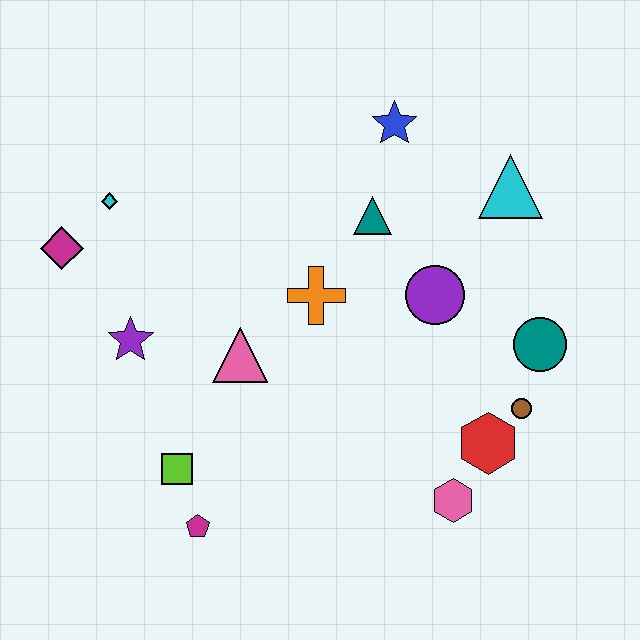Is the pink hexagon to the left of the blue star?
No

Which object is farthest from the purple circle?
The magenta diamond is farthest from the purple circle.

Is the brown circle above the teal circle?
No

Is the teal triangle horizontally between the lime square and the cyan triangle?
Yes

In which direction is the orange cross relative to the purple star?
The orange cross is to the right of the purple star.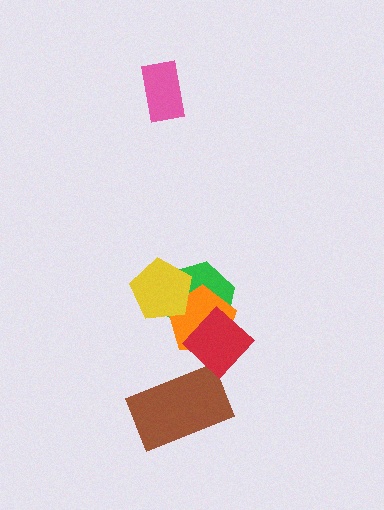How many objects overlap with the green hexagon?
3 objects overlap with the green hexagon.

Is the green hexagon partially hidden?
Yes, it is partially covered by another shape.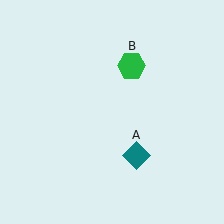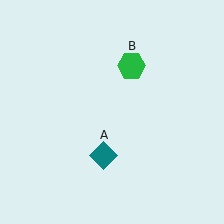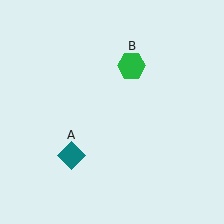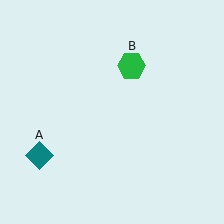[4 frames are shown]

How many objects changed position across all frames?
1 object changed position: teal diamond (object A).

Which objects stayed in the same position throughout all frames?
Green hexagon (object B) remained stationary.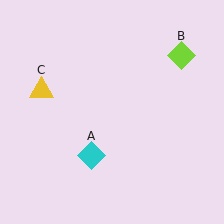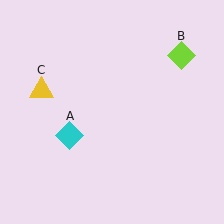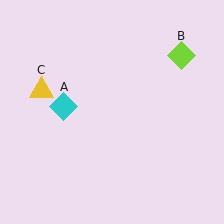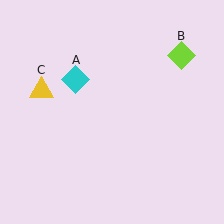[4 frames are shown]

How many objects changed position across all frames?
1 object changed position: cyan diamond (object A).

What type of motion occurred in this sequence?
The cyan diamond (object A) rotated clockwise around the center of the scene.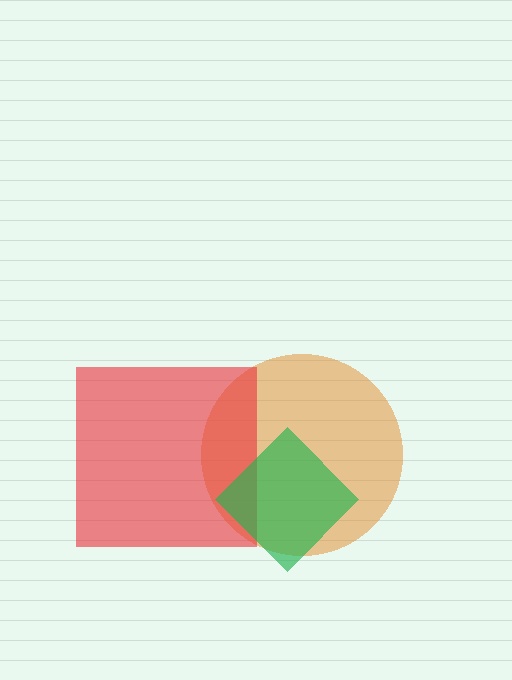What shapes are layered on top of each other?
The layered shapes are: an orange circle, a red square, a green diamond.